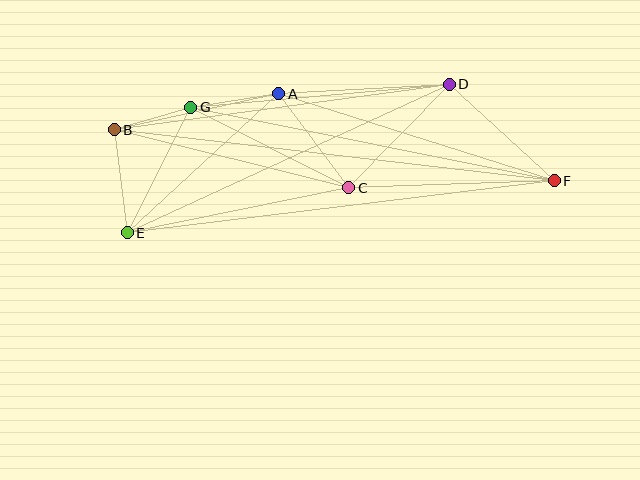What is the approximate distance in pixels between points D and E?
The distance between D and E is approximately 355 pixels.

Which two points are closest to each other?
Points B and G are closest to each other.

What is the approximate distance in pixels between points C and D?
The distance between C and D is approximately 144 pixels.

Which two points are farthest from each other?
Points B and F are farthest from each other.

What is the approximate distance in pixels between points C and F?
The distance between C and F is approximately 205 pixels.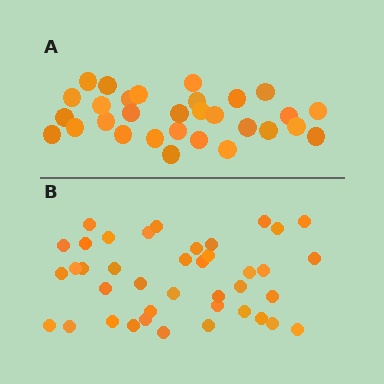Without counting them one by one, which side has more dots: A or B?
Region B (the bottom region) has more dots.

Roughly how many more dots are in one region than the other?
Region B has roughly 10 or so more dots than region A.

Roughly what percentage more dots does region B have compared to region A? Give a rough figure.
About 35% more.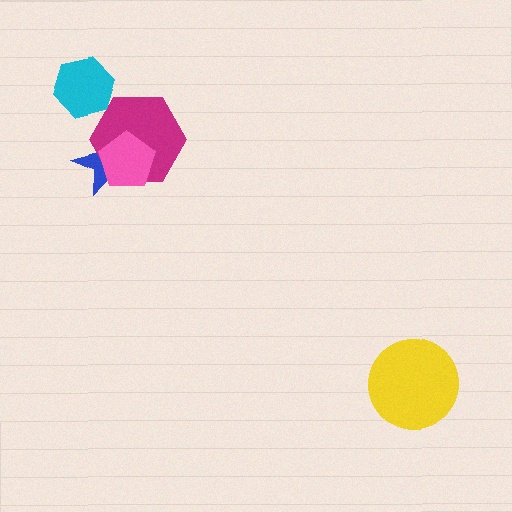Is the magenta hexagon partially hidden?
Yes, it is partially covered by another shape.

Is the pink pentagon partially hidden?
No, no other shape covers it.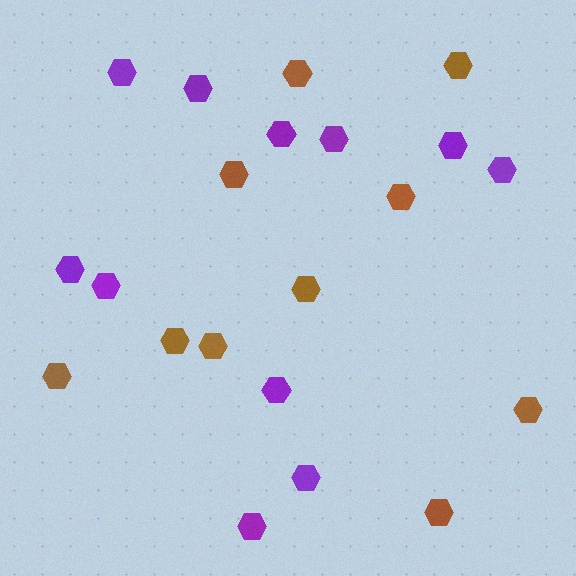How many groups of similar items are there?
There are 2 groups: one group of brown hexagons (10) and one group of purple hexagons (11).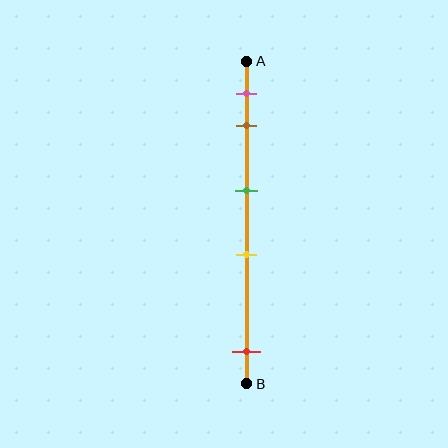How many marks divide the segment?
There are 5 marks dividing the segment.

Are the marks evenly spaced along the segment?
No, the marks are not evenly spaced.